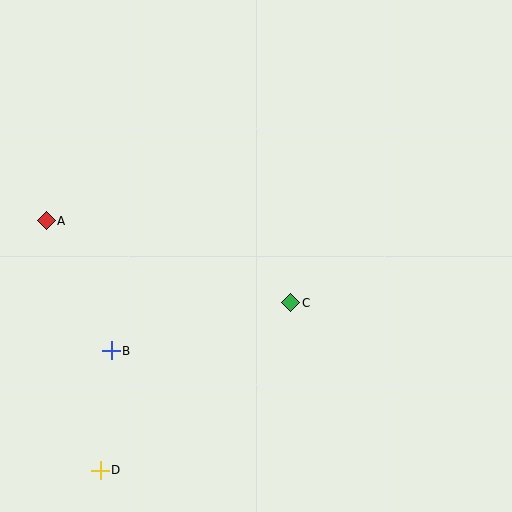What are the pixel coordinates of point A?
Point A is at (46, 221).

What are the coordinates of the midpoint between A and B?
The midpoint between A and B is at (79, 286).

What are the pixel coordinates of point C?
Point C is at (291, 303).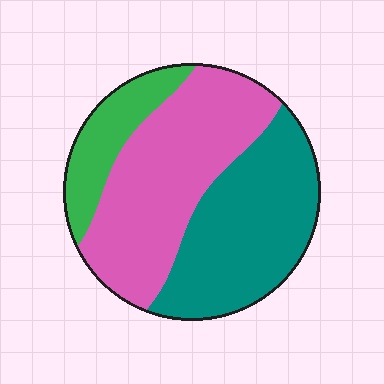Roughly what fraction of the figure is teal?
Teal covers around 40% of the figure.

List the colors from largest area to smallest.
From largest to smallest: pink, teal, green.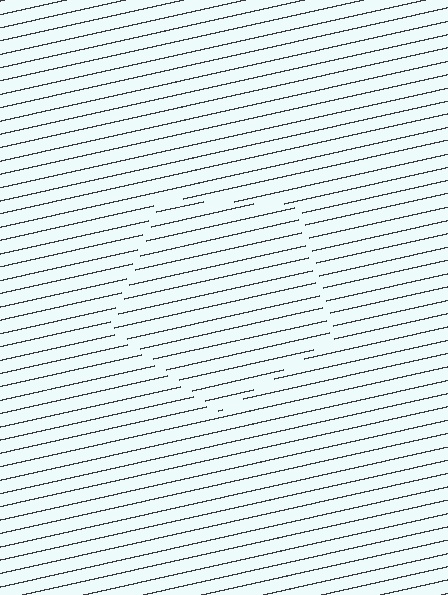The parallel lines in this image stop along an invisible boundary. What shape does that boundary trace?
An illusory pentagon. The interior of the shape contains the same grating, shifted by half a period — the contour is defined by the phase discontinuity where line-ends from the inner and outer gratings abut.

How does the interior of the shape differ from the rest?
The interior of the shape contains the same grating, shifted by half a period — the contour is defined by the phase discontinuity where line-ends from the inner and outer gratings abut.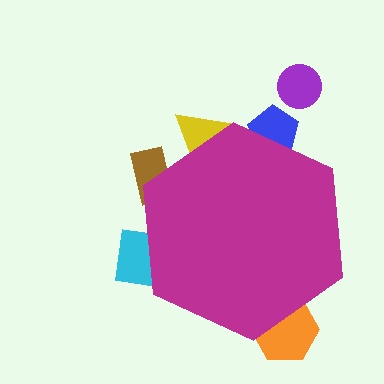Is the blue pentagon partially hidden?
Yes, the blue pentagon is partially hidden behind the magenta hexagon.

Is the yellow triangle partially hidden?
Yes, the yellow triangle is partially hidden behind the magenta hexagon.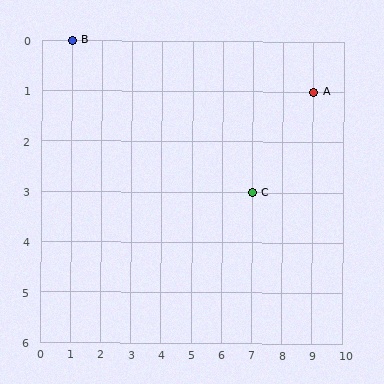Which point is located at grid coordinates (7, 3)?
Point C is at (7, 3).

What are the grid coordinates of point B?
Point B is at grid coordinates (1, 0).